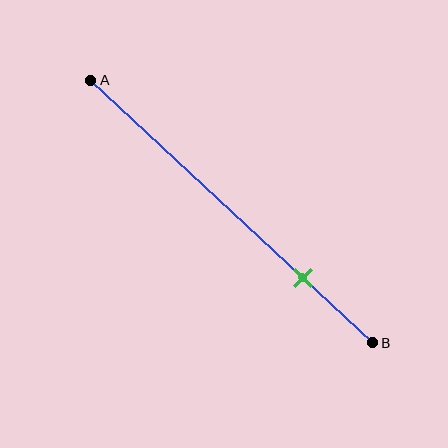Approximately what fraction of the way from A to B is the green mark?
The green mark is approximately 75% of the way from A to B.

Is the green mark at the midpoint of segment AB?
No, the mark is at about 75% from A, not at the 50% midpoint.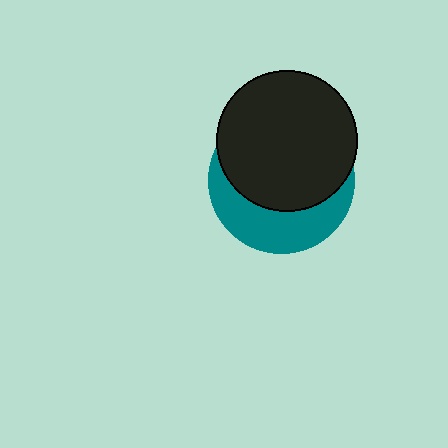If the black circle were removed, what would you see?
You would see the complete teal circle.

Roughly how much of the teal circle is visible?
A small part of it is visible (roughly 37%).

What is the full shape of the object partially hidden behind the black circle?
The partially hidden object is a teal circle.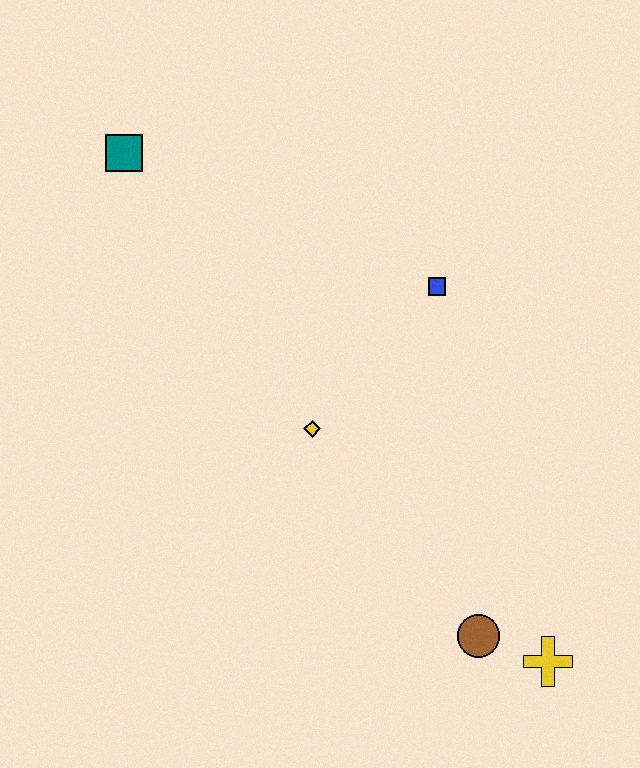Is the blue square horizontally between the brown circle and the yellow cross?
No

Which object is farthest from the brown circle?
The teal square is farthest from the brown circle.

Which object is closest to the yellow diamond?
The blue square is closest to the yellow diamond.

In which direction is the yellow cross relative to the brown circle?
The yellow cross is to the right of the brown circle.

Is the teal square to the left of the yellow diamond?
Yes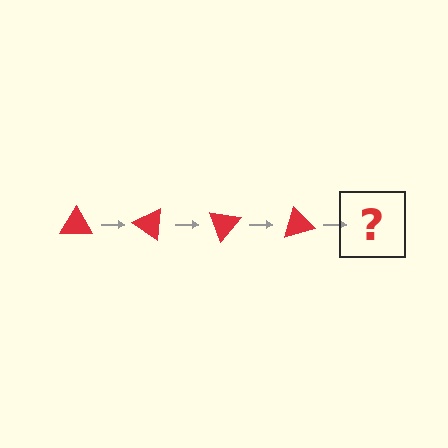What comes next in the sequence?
The next element should be a red triangle rotated 140 degrees.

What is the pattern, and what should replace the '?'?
The pattern is that the triangle rotates 35 degrees each step. The '?' should be a red triangle rotated 140 degrees.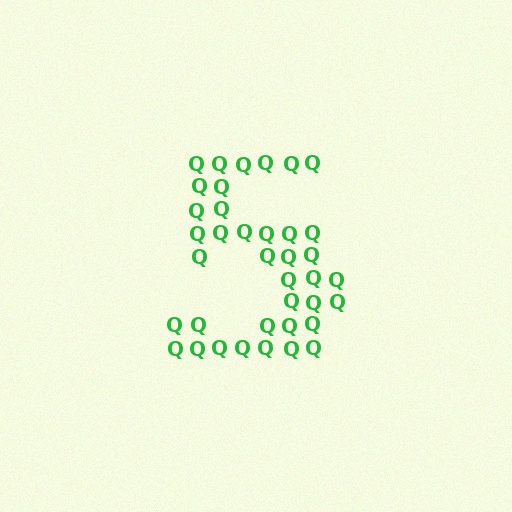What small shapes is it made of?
It is made of small letter Q's.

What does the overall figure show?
The overall figure shows the digit 5.